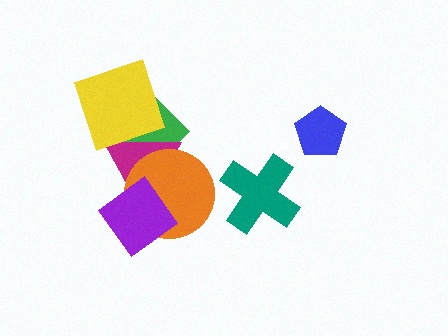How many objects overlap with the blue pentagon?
0 objects overlap with the blue pentagon.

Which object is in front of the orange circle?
The purple diamond is in front of the orange circle.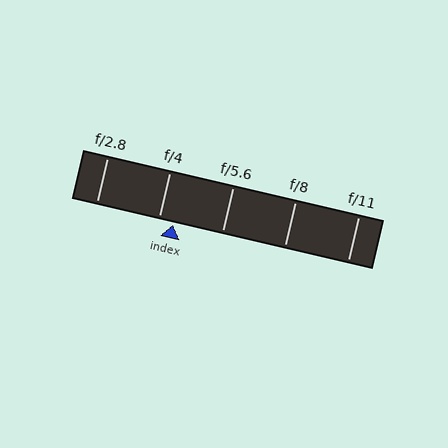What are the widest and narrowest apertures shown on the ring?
The widest aperture shown is f/2.8 and the narrowest is f/11.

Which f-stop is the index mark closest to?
The index mark is closest to f/4.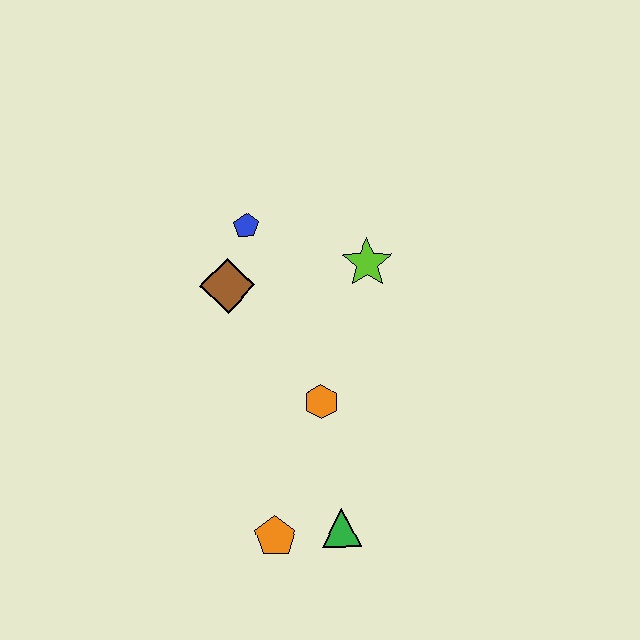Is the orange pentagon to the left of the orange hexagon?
Yes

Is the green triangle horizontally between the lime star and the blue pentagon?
Yes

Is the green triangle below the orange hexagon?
Yes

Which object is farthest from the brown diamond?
The green triangle is farthest from the brown diamond.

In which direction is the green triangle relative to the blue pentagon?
The green triangle is below the blue pentagon.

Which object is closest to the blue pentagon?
The brown diamond is closest to the blue pentagon.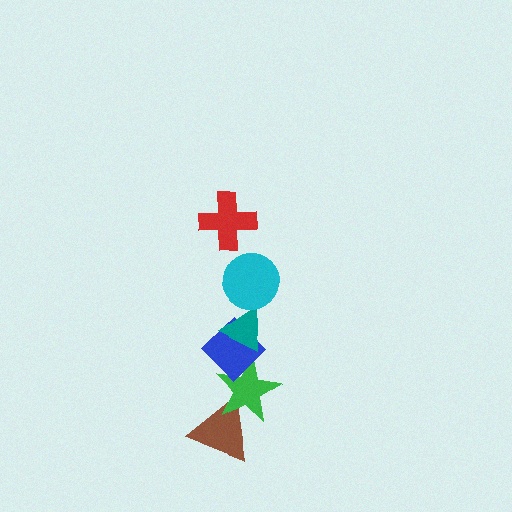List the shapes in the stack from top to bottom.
From top to bottom: the red cross, the cyan circle, the teal triangle, the blue diamond, the green star, the brown triangle.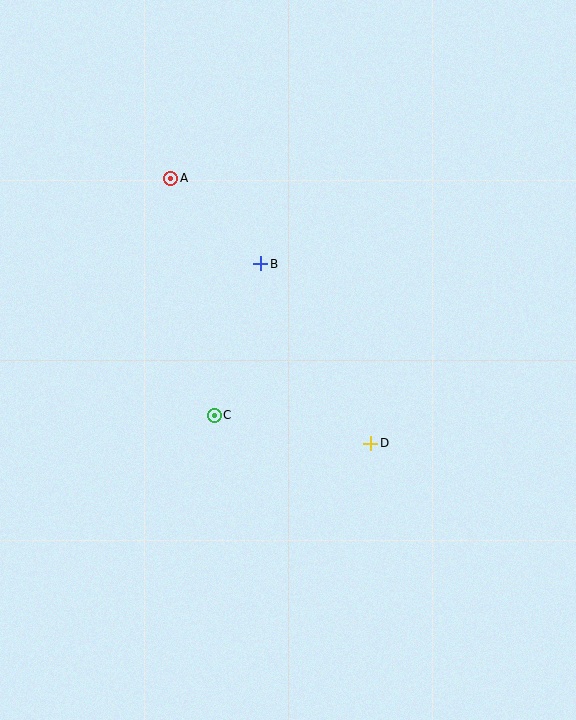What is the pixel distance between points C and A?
The distance between C and A is 241 pixels.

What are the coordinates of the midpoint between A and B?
The midpoint between A and B is at (216, 221).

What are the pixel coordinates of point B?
Point B is at (261, 264).